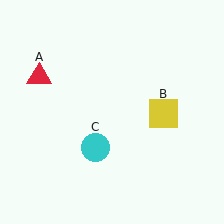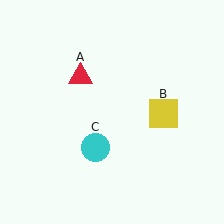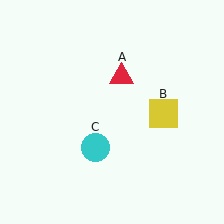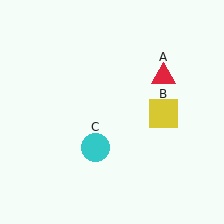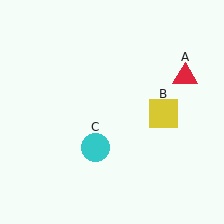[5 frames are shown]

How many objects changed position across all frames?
1 object changed position: red triangle (object A).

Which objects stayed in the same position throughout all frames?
Yellow square (object B) and cyan circle (object C) remained stationary.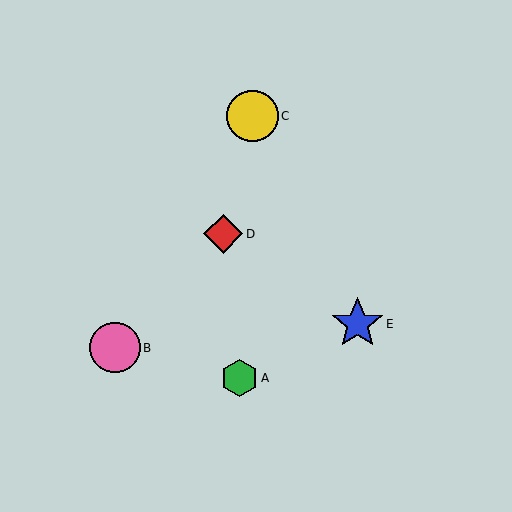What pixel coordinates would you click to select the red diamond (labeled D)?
Click at (223, 234) to select the red diamond D.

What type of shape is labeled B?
Shape B is a pink circle.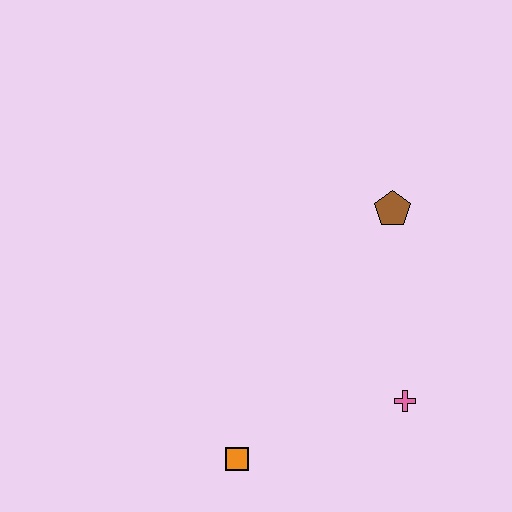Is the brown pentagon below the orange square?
No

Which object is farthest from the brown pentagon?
The orange square is farthest from the brown pentagon.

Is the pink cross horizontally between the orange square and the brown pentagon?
No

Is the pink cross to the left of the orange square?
No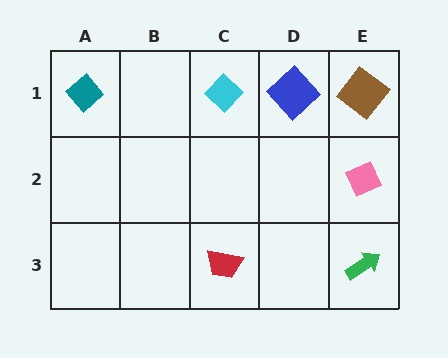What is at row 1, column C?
A cyan diamond.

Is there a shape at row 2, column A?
No, that cell is empty.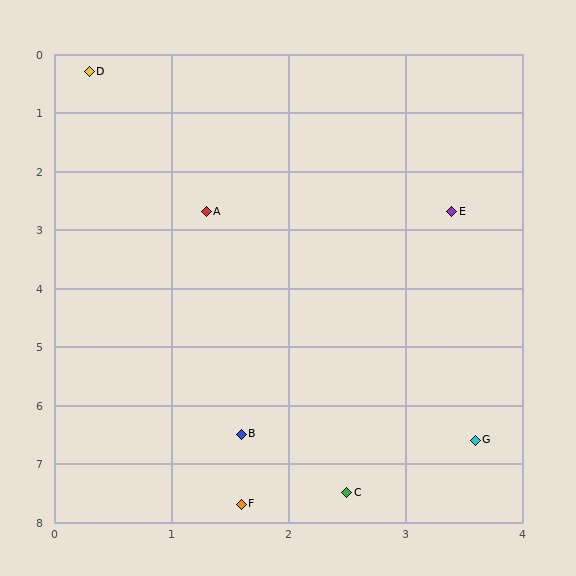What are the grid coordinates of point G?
Point G is at approximately (3.6, 6.6).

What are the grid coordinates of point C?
Point C is at approximately (2.5, 7.5).